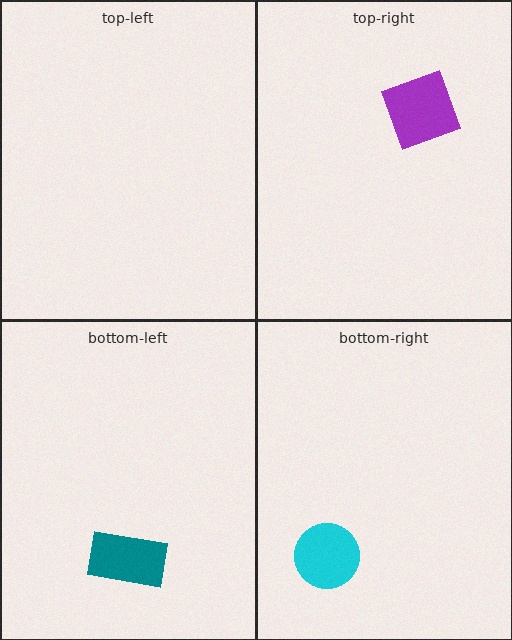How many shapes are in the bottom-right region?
1.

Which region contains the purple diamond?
The top-right region.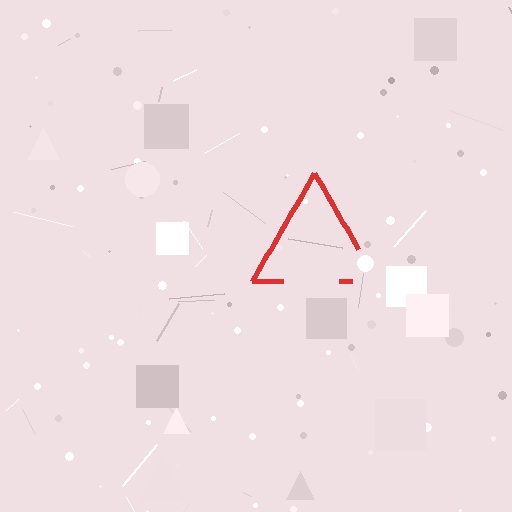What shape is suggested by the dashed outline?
The dashed outline suggests a triangle.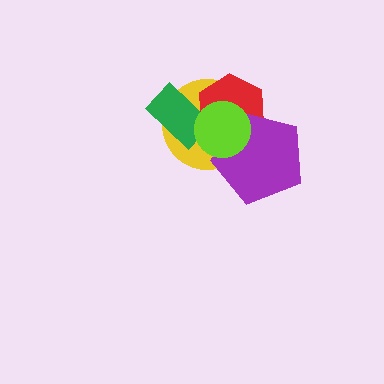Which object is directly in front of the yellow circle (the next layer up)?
The red hexagon is directly in front of the yellow circle.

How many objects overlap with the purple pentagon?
3 objects overlap with the purple pentagon.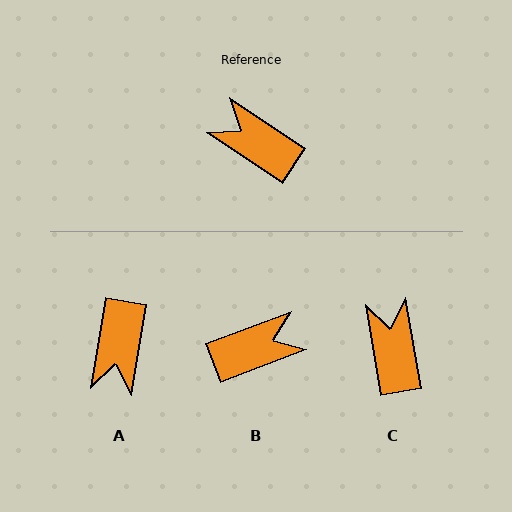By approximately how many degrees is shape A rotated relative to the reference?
Approximately 114 degrees counter-clockwise.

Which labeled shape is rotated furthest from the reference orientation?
B, about 126 degrees away.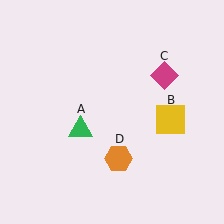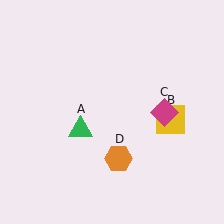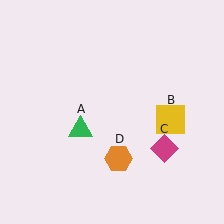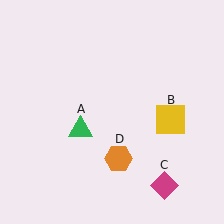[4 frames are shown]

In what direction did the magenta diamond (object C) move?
The magenta diamond (object C) moved down.